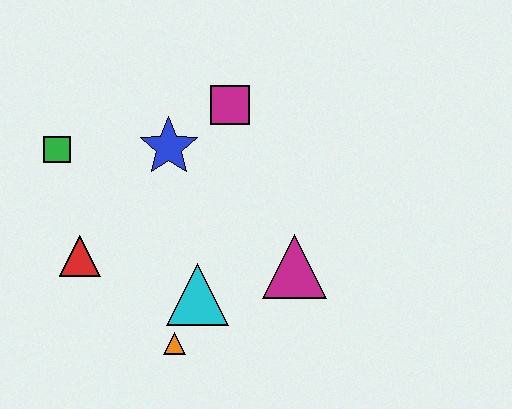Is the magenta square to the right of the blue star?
Yes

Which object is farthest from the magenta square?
The orange triangle is farthest from the magenta square.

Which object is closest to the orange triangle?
The cyan triangle is closest to the orange triangle.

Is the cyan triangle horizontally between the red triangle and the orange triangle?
No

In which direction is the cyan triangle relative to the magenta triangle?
The cyan triangle is to the left of the magenta triangle.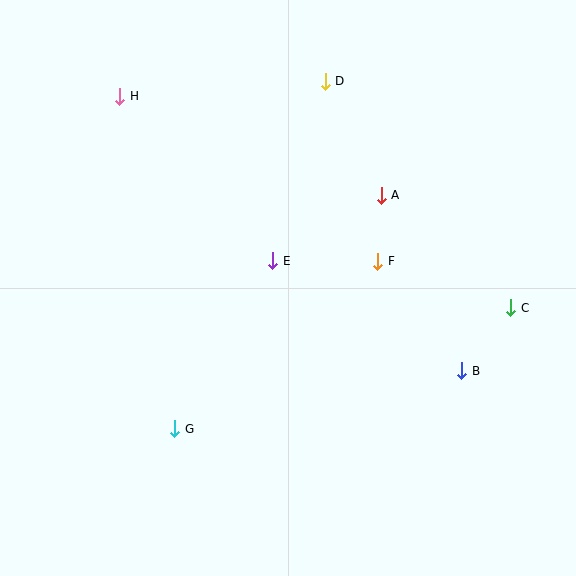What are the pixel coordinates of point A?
Point A is at (381, 196).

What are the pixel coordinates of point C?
Point C is at (511, 308).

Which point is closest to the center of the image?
Point E at (273, 261) is closest to the center.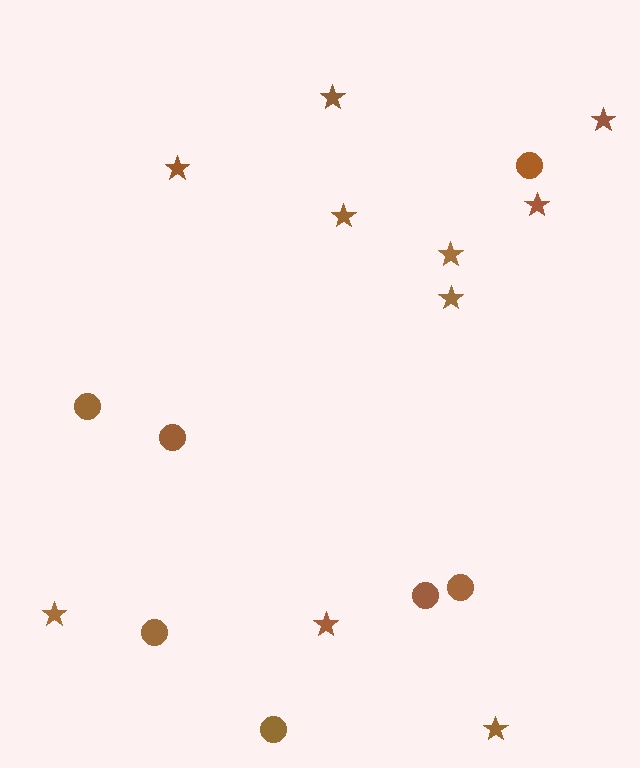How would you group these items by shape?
There are 2 groups: one group of circles (7) and one group of stars (10).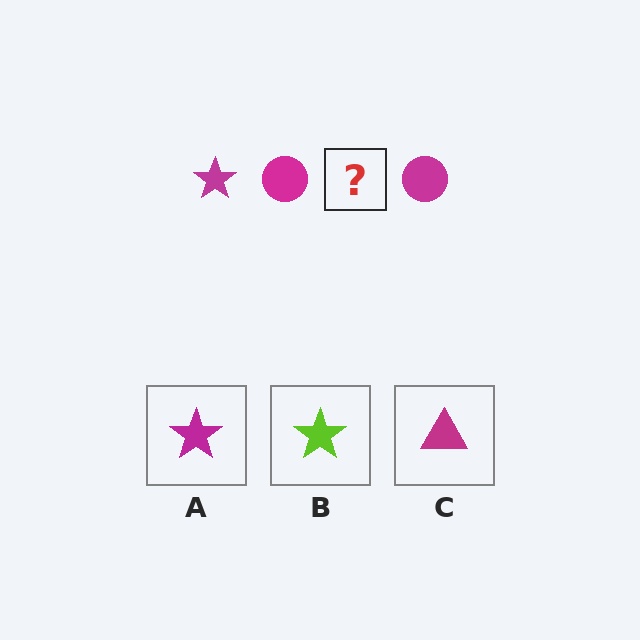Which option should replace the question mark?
Option A.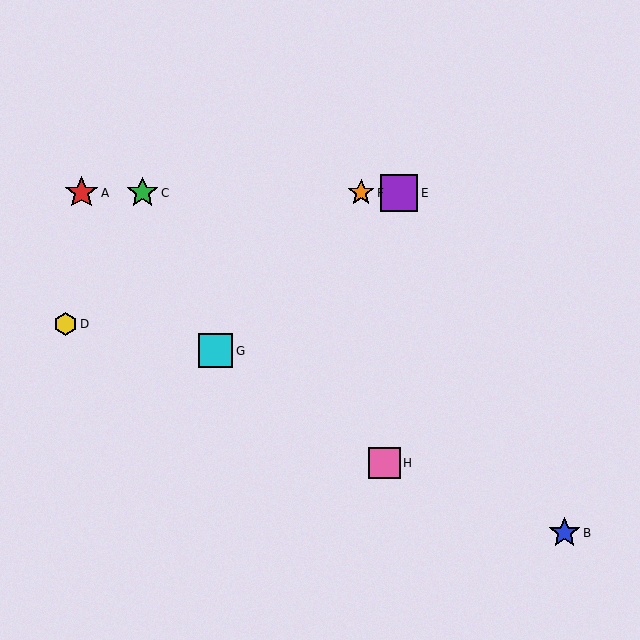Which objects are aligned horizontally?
Objects A, C, E, F are aligned horizontally.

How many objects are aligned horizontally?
4 objects (A, C, E, F) are aligned horizontally.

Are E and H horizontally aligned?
No, E is at y≈193 and H is at y≈463.